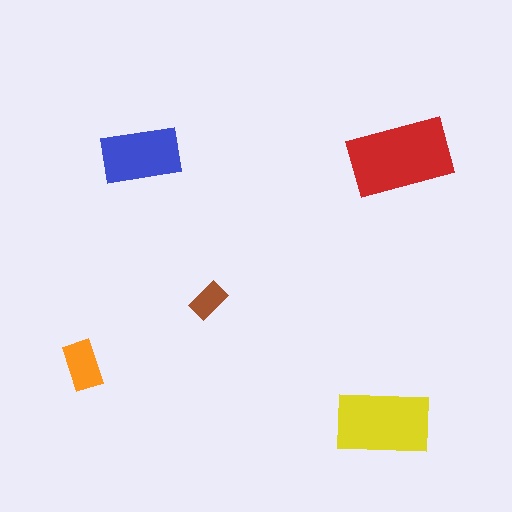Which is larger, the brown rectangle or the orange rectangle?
The orange one.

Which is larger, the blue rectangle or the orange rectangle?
The blue one.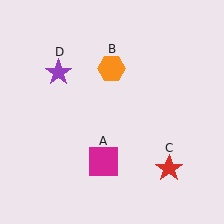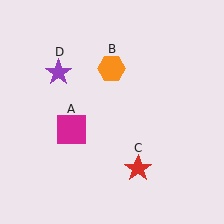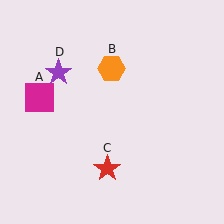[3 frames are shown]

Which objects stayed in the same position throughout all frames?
Orange hexagon (object B) and purple star (object D) remained stationary.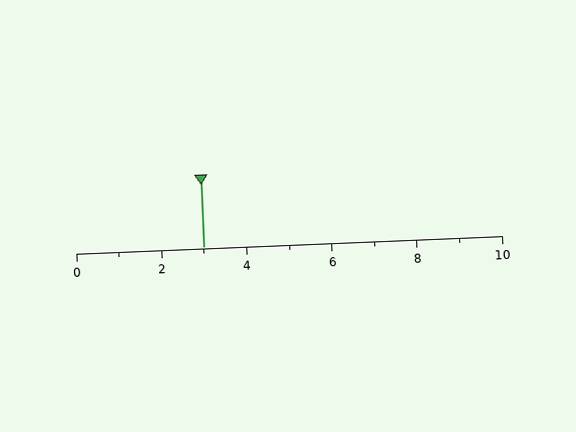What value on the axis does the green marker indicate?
The marker indicates approximately 3.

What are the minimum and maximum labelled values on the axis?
The axis runs from 0 to 10.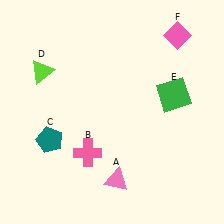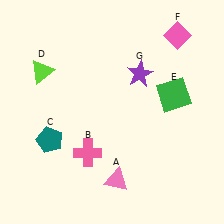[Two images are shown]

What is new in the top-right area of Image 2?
A purple star (G) was added in the top-right area of Image 2.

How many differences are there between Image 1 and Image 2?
There is 1 difference between the two images.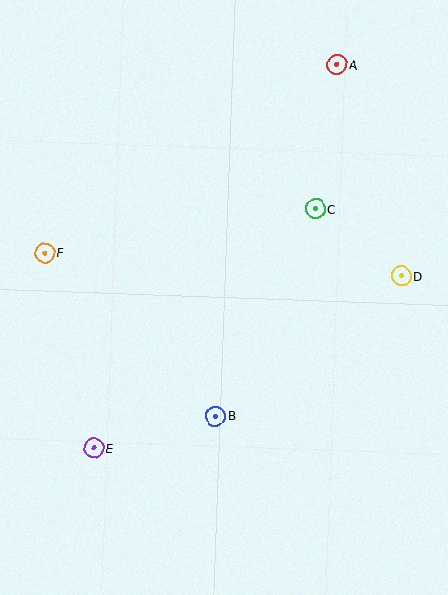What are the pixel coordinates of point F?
Point F is at (45, 253).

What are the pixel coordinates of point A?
Point A is at (337, 65).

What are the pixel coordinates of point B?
Point B is at (215, 416).